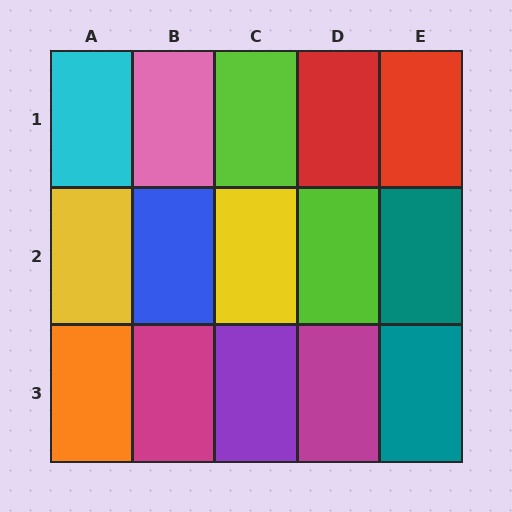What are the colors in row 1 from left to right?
Cyan, pink, lime, red, red.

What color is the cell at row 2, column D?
Lime.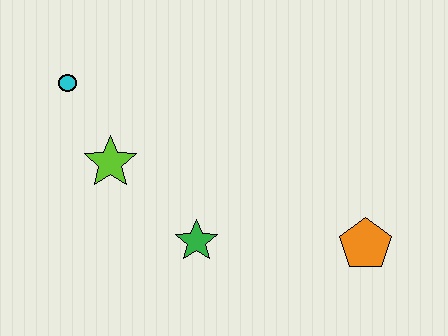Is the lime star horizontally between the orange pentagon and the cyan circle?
Yes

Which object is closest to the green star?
The lime star is closest to the green star.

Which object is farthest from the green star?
The cyan circle is farthest from the green star.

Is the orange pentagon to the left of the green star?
No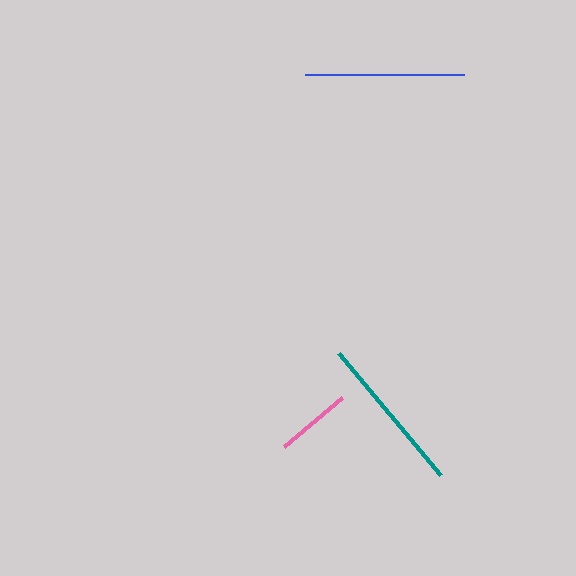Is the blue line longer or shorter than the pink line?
The blue line is longer than the pink line.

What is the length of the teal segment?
The teal segment is approximately 159 pixels long.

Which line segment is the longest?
The teal line is the longest at approximately 159 pixels.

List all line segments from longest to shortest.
From longest to shortest: teal, blue, pink.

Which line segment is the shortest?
The pink line is the shortest at approximately 76 pixels.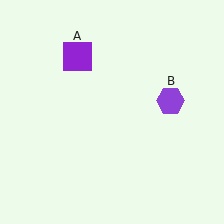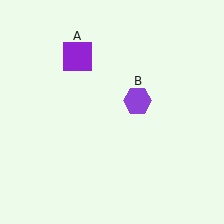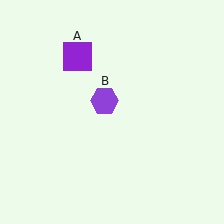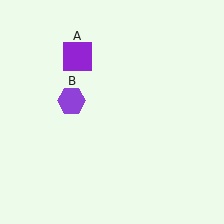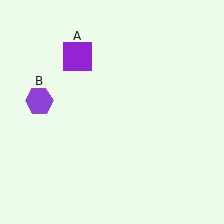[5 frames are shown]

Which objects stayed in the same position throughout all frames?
Purple square (object A) remained stationary.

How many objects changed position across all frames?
1 object changed position: purple hexagon (object B).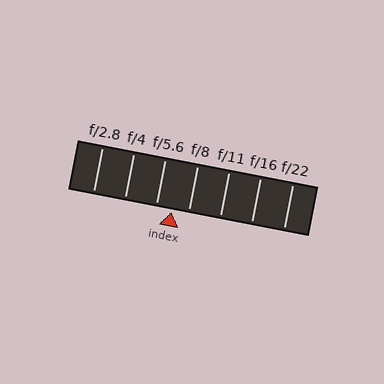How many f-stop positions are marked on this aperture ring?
There are 7 f-stop positions marked.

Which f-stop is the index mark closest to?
The index mark is closest to f/5.6.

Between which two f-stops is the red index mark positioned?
The index mark is between f/5.6 and f/8.